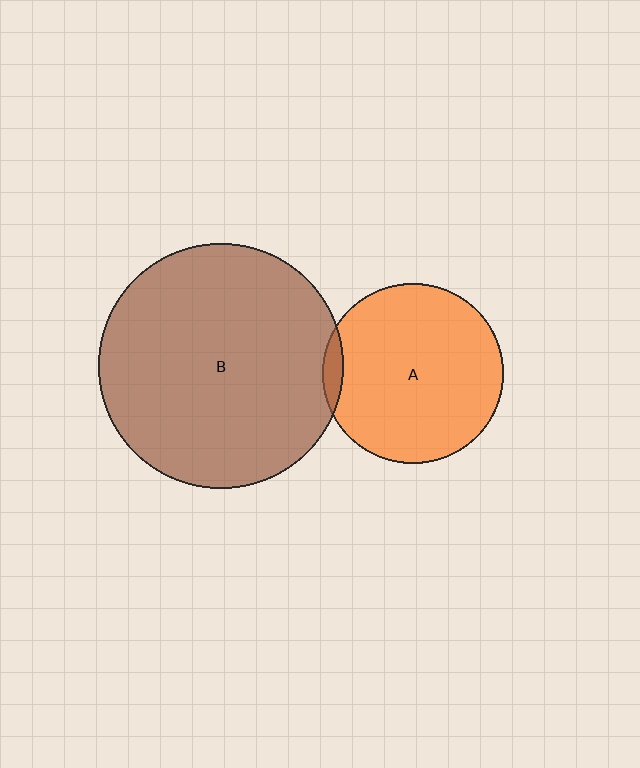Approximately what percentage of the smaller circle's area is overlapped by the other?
Approximately 5%.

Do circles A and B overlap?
Yes.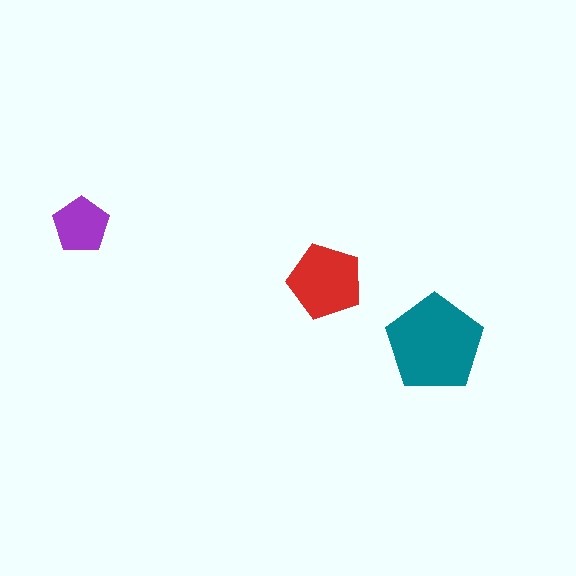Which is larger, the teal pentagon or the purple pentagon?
The teal one.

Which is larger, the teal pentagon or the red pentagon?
The teal one.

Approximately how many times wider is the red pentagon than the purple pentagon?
About 1.5 times wider.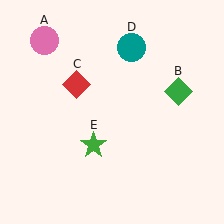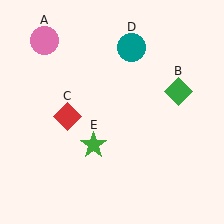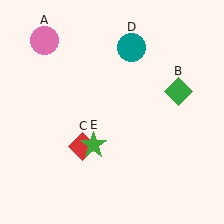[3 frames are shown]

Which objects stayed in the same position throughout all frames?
Pink circle (object A) and green diamond (object B) and teal circle (object D) and green star (object E) remained stationary.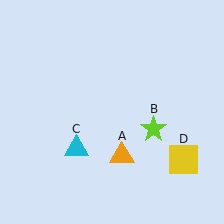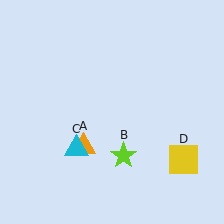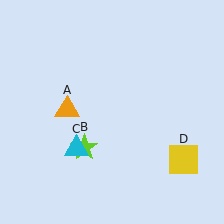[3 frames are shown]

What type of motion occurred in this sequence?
The orange triangle (object A), lime star (object B) rotated clockwise around the center of the scene.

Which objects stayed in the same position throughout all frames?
Cyan triangle (object C) and yellow square (object D) remained stationary.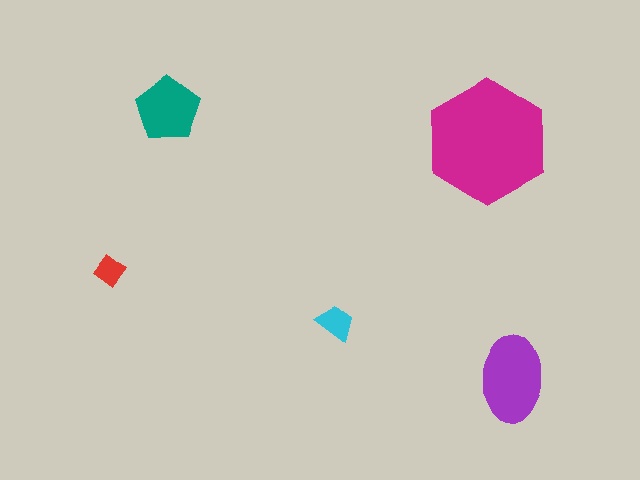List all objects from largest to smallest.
The magenta hexagon, the purple ellipse, the teal pentagon, the cyan trapezoid, the red diamond.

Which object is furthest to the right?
The purple ellipse is rightmost.